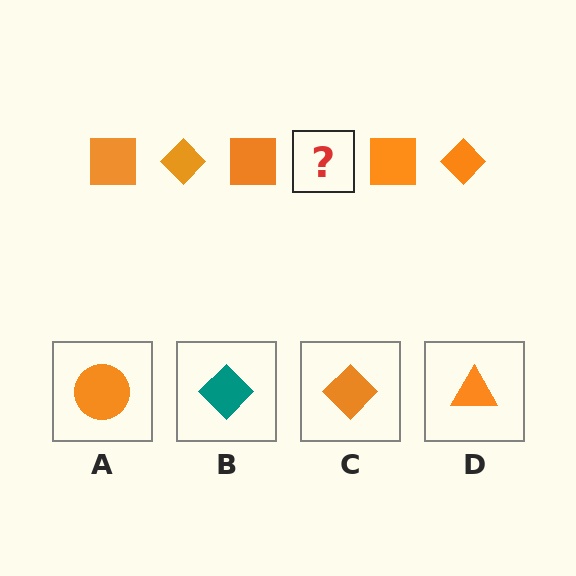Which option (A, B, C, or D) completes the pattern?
C.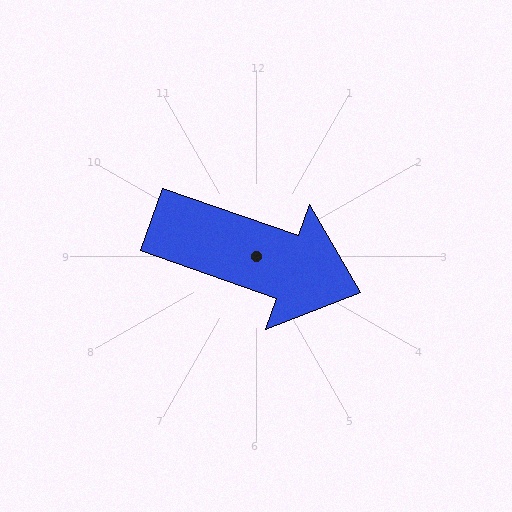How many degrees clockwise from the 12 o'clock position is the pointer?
Approximately 109 degrees.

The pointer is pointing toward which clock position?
Roughly 4 o'clock.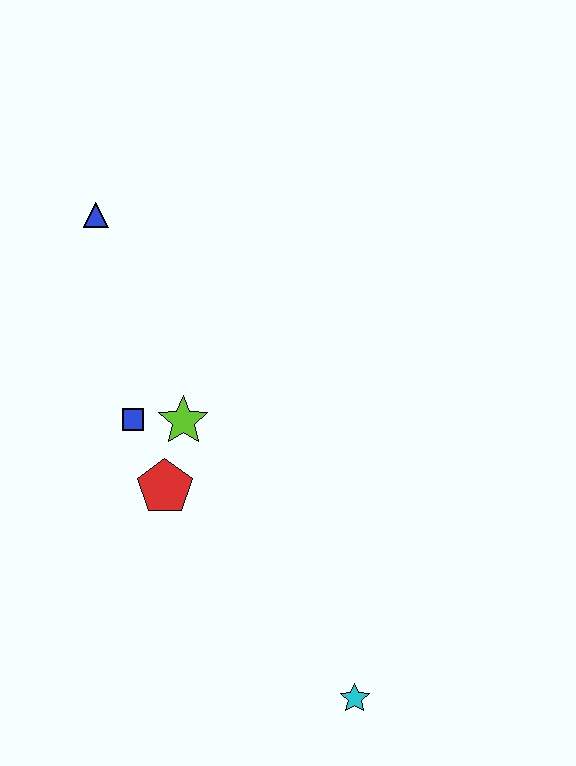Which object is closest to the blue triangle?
The blue square is closest to the blue triangle.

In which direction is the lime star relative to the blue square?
The lime star is to the right of the blue square.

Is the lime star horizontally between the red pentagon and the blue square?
No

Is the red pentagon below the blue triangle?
Yes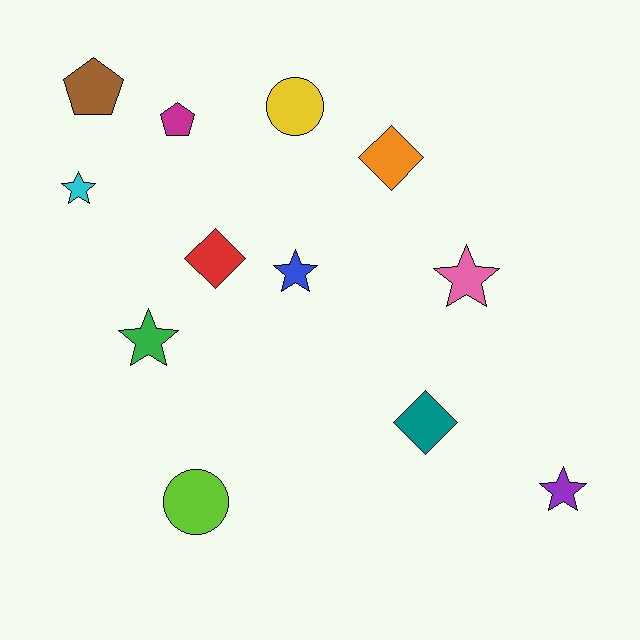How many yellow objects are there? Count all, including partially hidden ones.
There is 1 yellow object.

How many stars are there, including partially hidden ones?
There are 5 stars.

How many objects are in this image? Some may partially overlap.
There are 12 objects.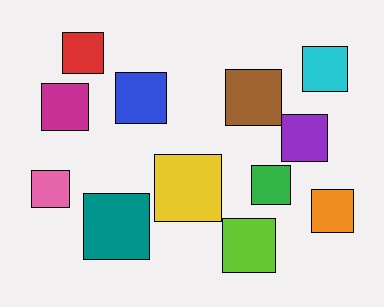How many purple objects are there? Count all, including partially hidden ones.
There is 1 purple object.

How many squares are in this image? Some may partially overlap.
There are 12 squares.